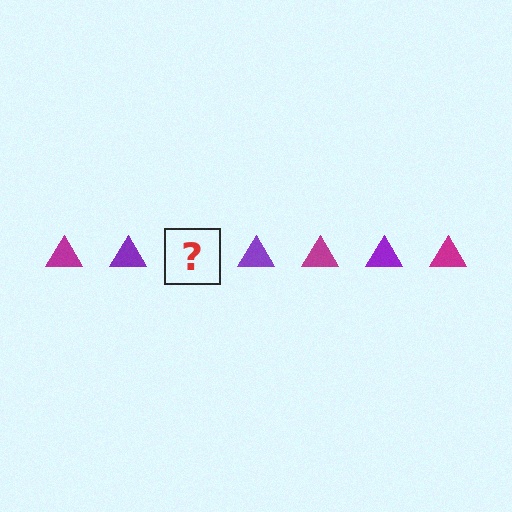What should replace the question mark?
The question mark should be replaced with a magenta triangle.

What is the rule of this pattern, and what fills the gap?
The rule is that the pattern cycles through magenta, purple triangles. The gap should be filled with a magenta triangle.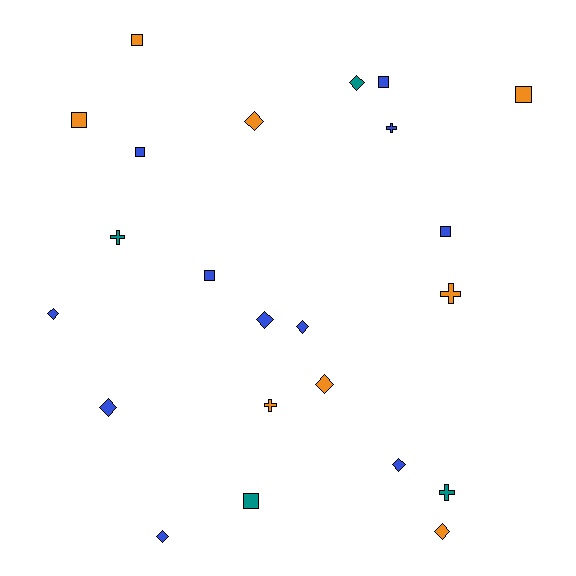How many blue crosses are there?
There is 1 blue cross.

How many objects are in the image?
There are 23 objects.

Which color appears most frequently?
Blue, with 11 objects.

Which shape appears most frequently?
Diamond, with 10 objects.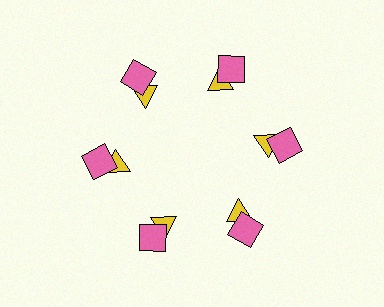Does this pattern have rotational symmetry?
Yes, this pattern has 6-fold rotational symmetry. It looks the same after rotating 60 degrees around the center.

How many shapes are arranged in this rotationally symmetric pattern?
There are 12 shapes, arranged in 6 groups of 2.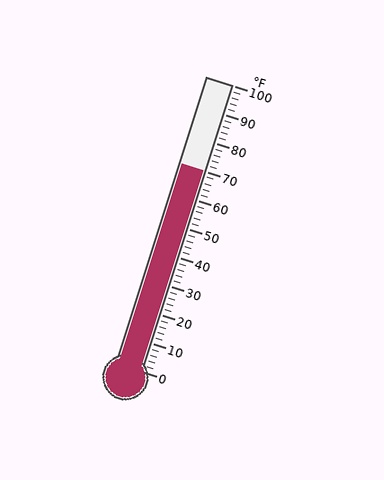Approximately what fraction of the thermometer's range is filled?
The thermometer is filled to approximately 70% of its range.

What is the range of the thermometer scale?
The thermometer scale ranges from 0°F to 100°F.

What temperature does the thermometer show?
The thermometer shows approximately 70°F.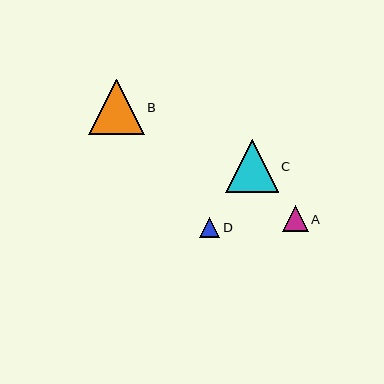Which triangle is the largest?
Triangle B is the largest with a size of approximately 55 pixels.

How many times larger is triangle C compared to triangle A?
Triangle C is approximately 2.0 times the size of triangle A.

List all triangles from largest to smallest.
From largest to smallest: B, C, A, D.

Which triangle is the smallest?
Triangle D is the smallest with a size of approximately 20 pixels.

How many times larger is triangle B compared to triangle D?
Triangle B is approximately 2.7 times the size of triangle D.